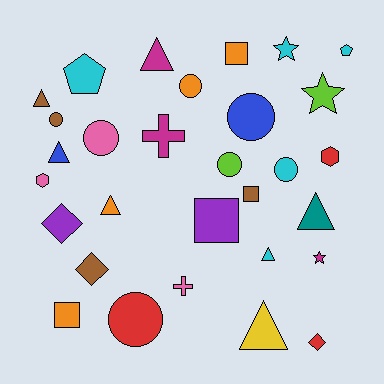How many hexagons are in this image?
There are 2 hexagons.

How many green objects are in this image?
There are no green objects.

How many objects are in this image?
There are 30 objects.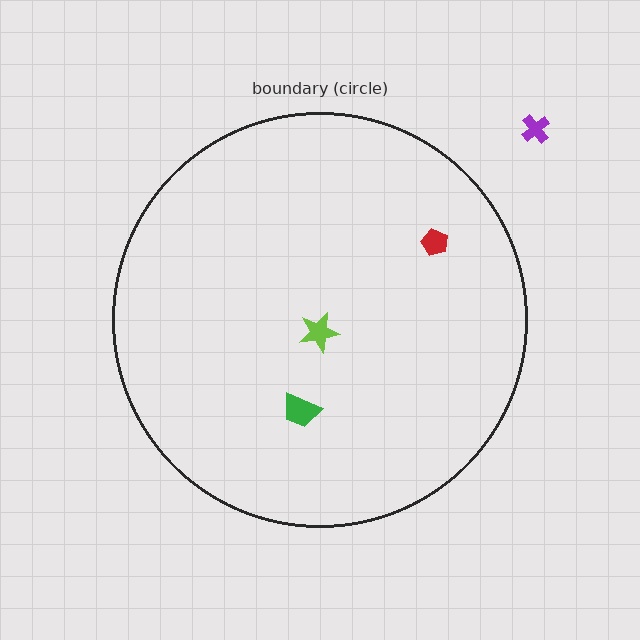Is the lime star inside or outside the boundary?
Inside.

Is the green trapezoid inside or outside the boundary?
Inside.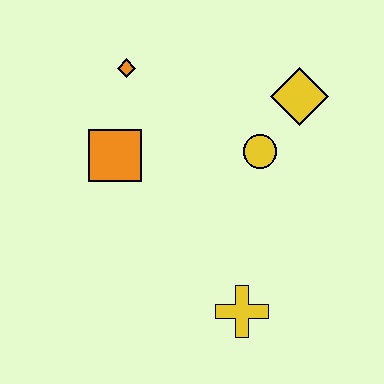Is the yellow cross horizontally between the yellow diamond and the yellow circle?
No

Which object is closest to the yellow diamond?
The yellow circle is closest to the yellow diamond.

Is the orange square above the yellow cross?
Yes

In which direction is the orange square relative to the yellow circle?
The orange square is to the left of the yellow circle.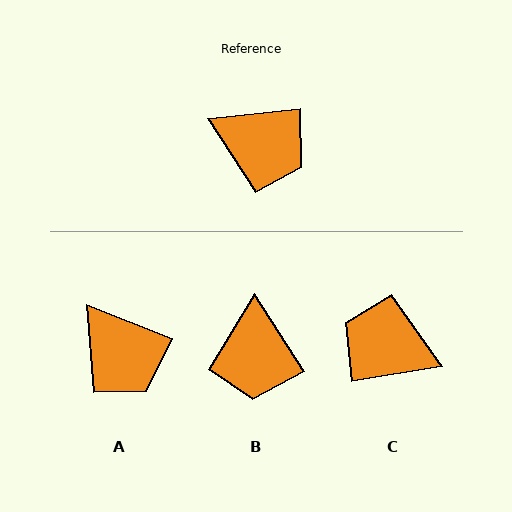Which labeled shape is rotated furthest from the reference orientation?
C, about 177 degrees away.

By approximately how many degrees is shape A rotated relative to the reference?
Approximately 27 degrees clockwise.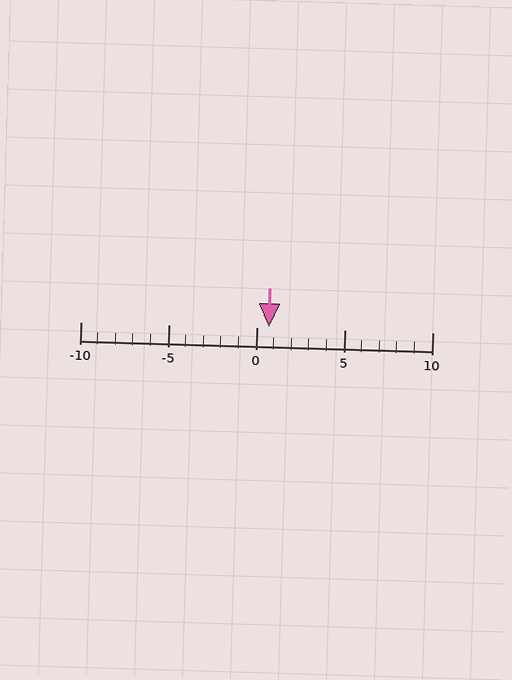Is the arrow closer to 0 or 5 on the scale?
The arrow is closer to 0.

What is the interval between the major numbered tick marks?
The major tick marks are spaced 5 units apart.